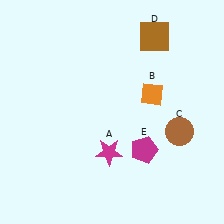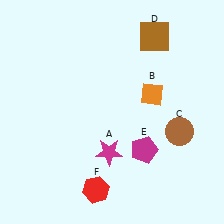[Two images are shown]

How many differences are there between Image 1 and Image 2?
There is 1 difference between the two images.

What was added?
A red hexagon (F) was added in Image 2.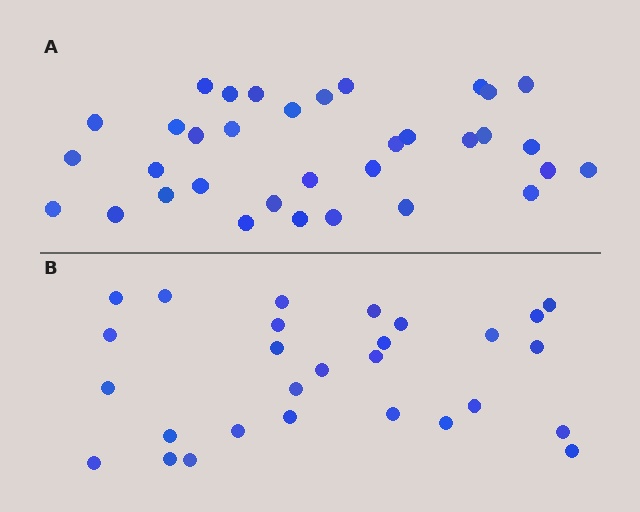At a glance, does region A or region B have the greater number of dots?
Region A (the top region) has more dots.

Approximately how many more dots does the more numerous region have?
Region A has about 6 more dots than region B.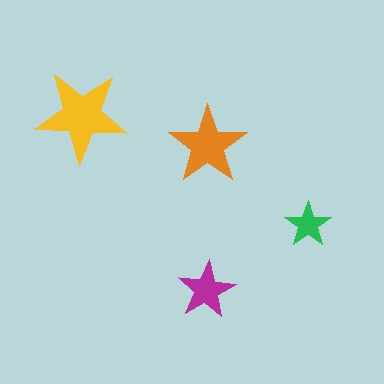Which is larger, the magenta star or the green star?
The magenta one.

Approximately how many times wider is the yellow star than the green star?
About 2 times wider.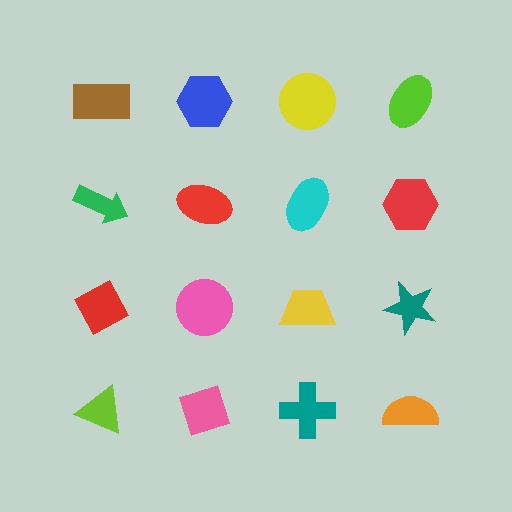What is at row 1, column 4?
A lime ellipse.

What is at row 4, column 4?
An orange semicircle.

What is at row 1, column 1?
A brown rectangle.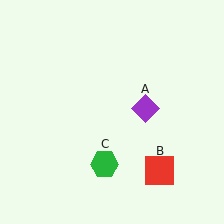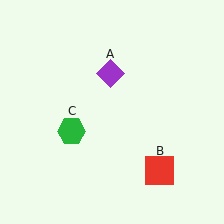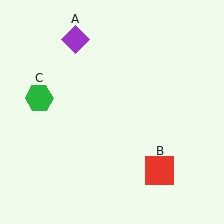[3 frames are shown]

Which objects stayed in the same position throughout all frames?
Red square (object B) remained stationary.